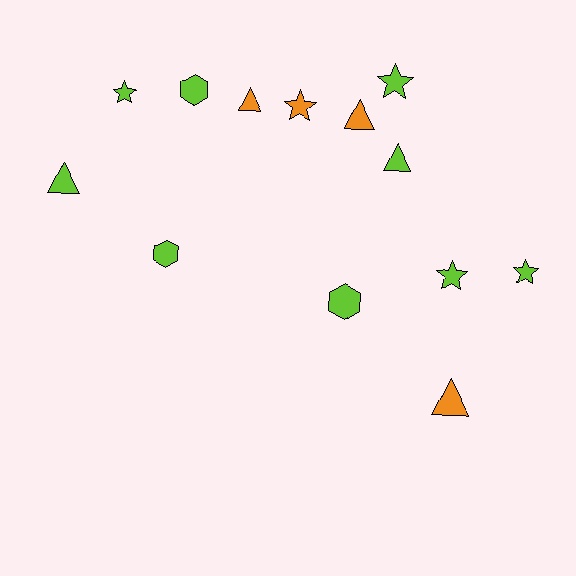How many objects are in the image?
There are 13 objects.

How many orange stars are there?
There is 1 orange star.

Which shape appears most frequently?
Star, with 5 objects.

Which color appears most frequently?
Lime, with 9 objects.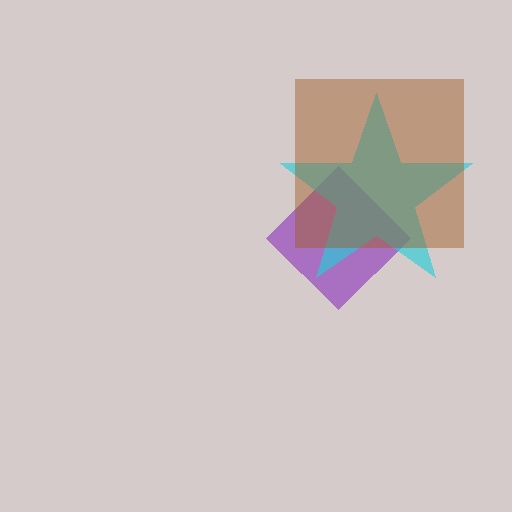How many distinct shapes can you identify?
There are 3 distinct shapes: a purple diamond, a cyan star, a brown square.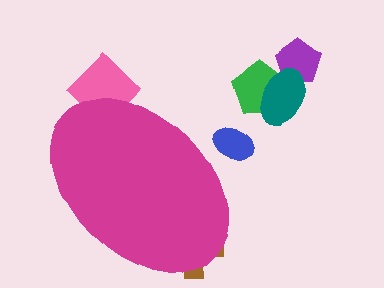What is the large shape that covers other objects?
A magenta ellipse.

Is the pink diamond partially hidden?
Yes, the pink diamond is partially hidden behind the magenta ellipse.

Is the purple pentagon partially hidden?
No, the purple pentagon is fully visible.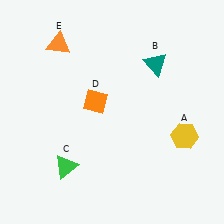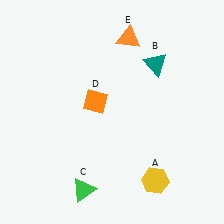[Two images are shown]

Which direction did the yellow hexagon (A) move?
The yellow hexagon (A) moved down.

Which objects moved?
The objects that moved are: the yellow hexagon (A), the green triangle (C), the orange triangle (E).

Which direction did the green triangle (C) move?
The green triangle (C) moved down.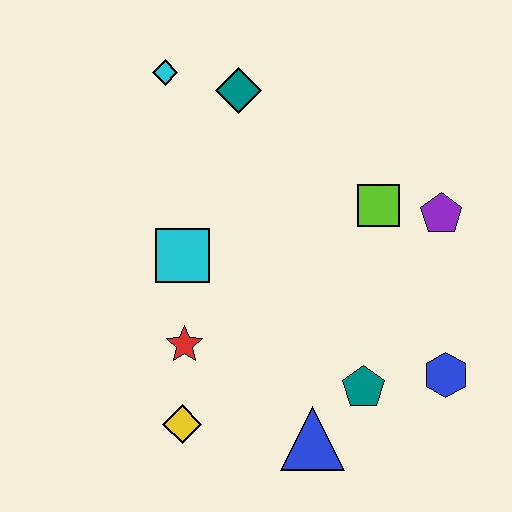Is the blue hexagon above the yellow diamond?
Yes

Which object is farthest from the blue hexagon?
The cyan diamond is farthest from the blue hexagon.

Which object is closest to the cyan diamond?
The teal diamond is closest to the cyan diamond.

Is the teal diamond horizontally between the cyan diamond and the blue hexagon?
Yes